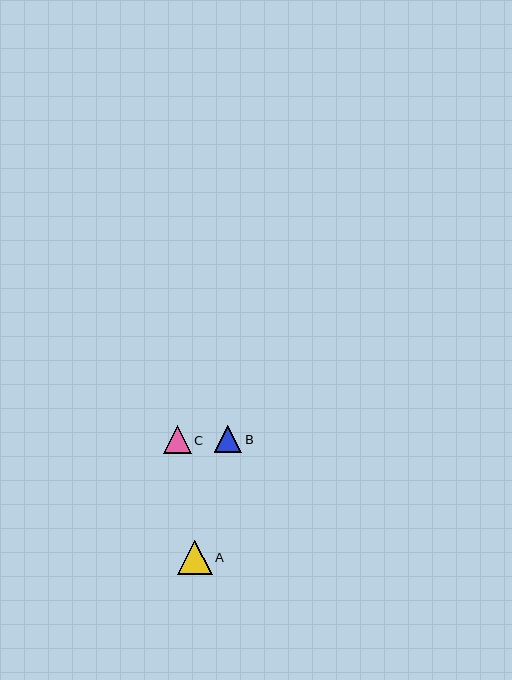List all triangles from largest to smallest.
From largest to smallest: A, C, B.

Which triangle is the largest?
Triangle A is the largest with a size of approximately 35 pixels.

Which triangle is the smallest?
Triangle B is the smallest with a size of approximately 27 pixels.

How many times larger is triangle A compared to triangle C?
Triangle A is approximately 1.2 times the size of triangle C.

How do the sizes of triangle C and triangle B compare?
Triangle C and triangle B are approximately the same size.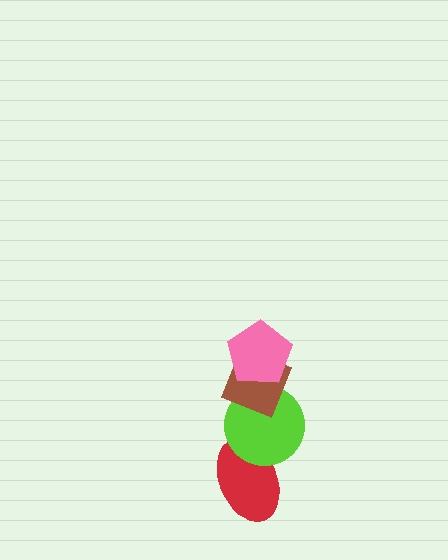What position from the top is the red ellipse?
The red ellipse is 4th from the top.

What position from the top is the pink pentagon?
The pink pentagon is 1st from the top.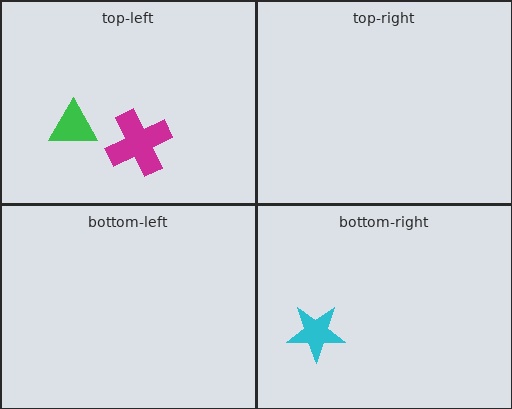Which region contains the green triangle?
The top-left region.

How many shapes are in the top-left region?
2.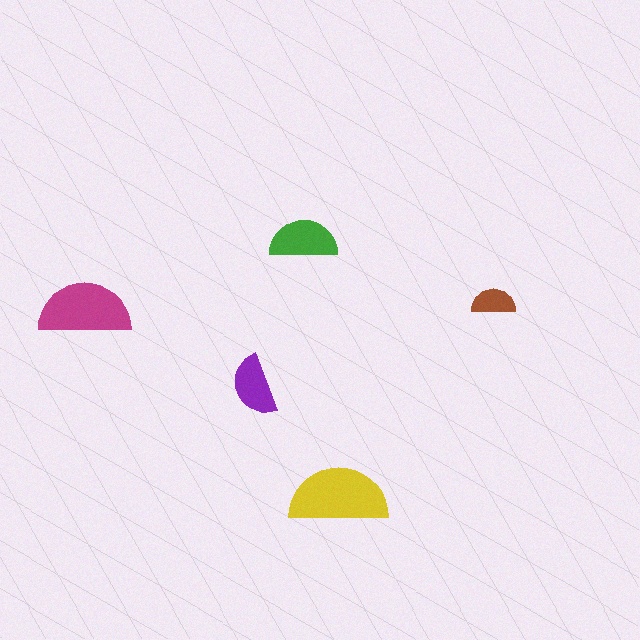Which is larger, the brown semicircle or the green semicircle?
The green one.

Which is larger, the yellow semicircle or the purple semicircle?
The yellow one.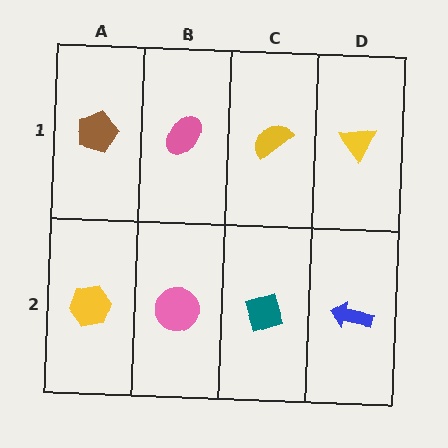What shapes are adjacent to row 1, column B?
A pink circle (row 2, column B), a brown pentagon (row 1, column A), a yellow semicircle (row 1, column C).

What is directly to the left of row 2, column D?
A teal diamond.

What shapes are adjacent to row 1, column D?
A blue arrow (row 2, column D), a yellow semicircle (row 1, column C).